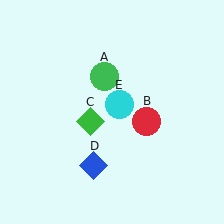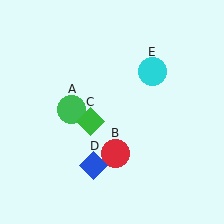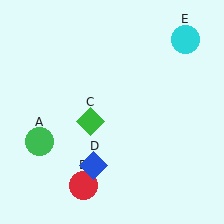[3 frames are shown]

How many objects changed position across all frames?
3 objects changed position: green circle (object A), red circle (object B), cyan circle (object E).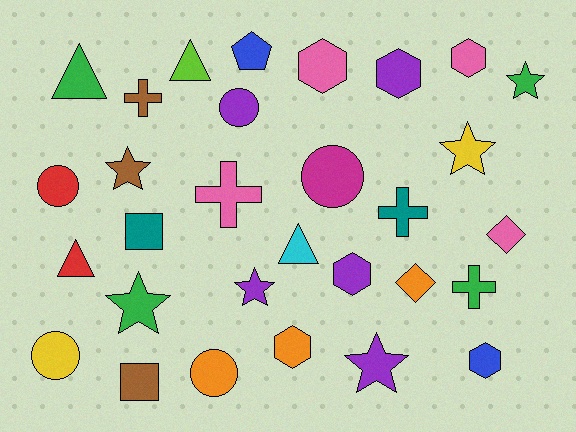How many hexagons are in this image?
There are 6 hexagons.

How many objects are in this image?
There are 30 objects.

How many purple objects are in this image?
There are 5 purple objects.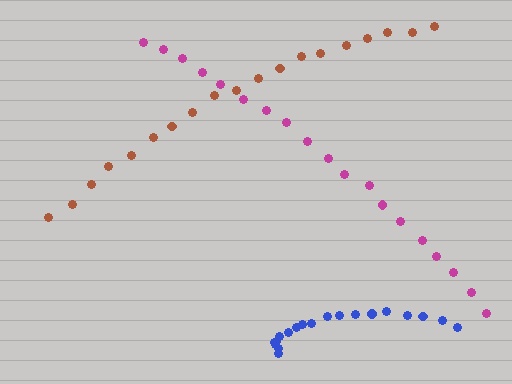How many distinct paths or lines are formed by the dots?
There are 3 distinct paths.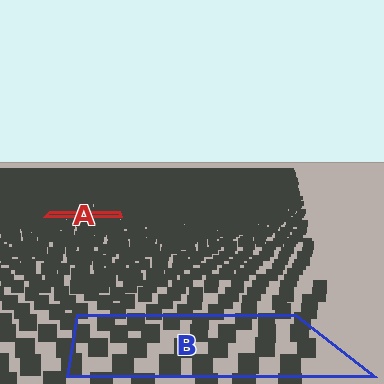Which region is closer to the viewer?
Region B is closer. The texture elements there are larger and more spread out.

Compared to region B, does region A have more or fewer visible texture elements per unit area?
Region A has more texture elements per unit area — they are packed more densely because it is farther away.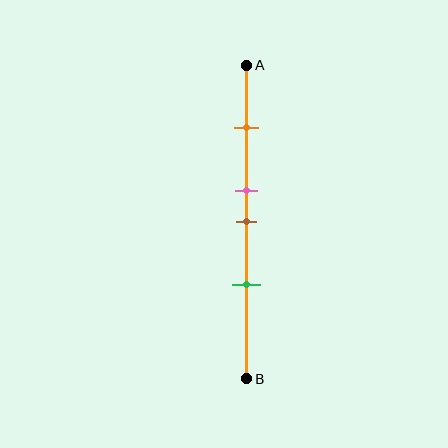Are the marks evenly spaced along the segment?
No, the marks are not evenly spaced.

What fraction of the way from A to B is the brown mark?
The brown mark is approximately 50% (0.5) of the way from A to B.